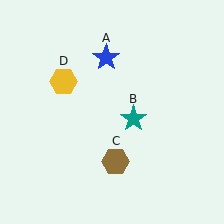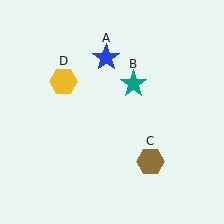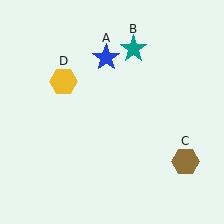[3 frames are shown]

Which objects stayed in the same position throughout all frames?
Blue star (object A) and yellow hexagon (object D) remained stationary.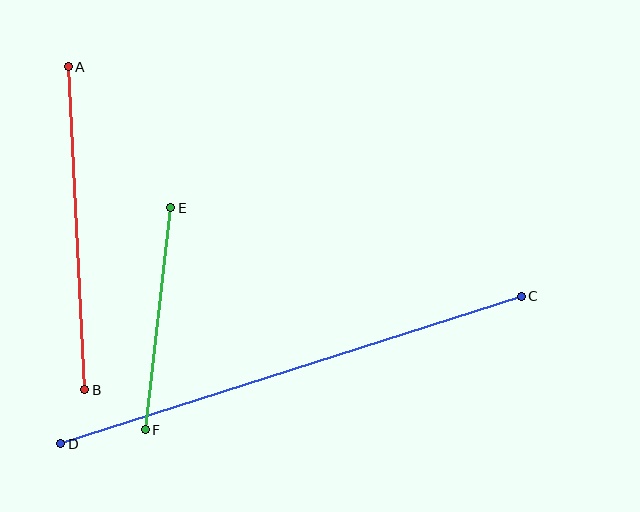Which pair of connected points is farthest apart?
Points C and D are farthest apart.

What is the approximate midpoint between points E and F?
The midpoint is at approximately (158, 319) pixels.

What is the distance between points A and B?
The distance is approximately 323 pixels.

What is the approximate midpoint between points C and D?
The midpoint is at approximately (291, 370) pixels.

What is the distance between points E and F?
The distance is approximately 223 pixels.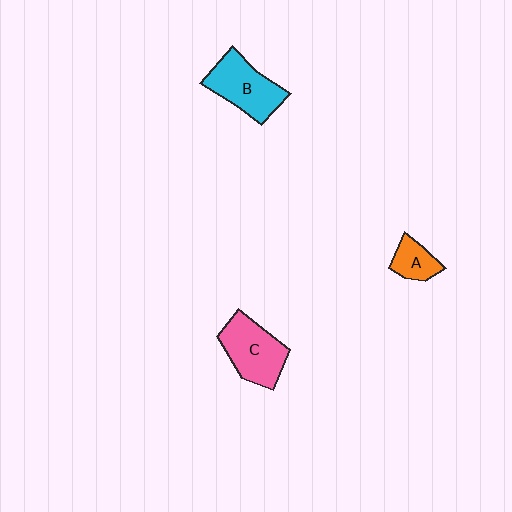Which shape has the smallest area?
Shape A (orange).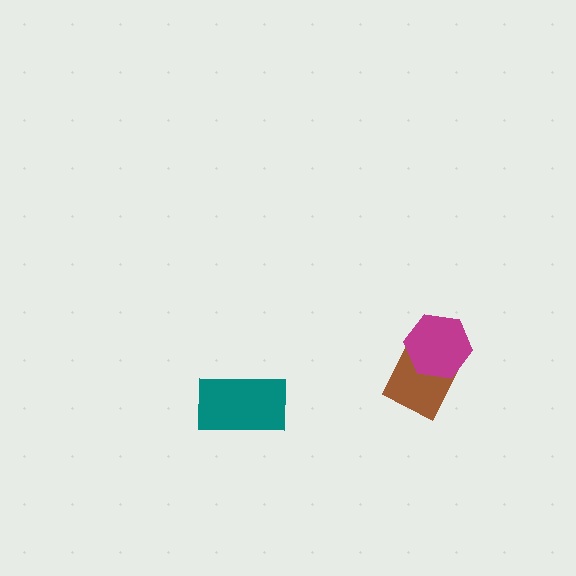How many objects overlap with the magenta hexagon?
1 object overlaps with the magenta hexagon.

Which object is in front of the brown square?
The magenta hexagon is in front of the brown square.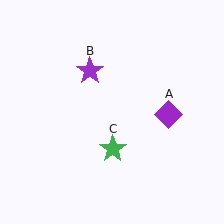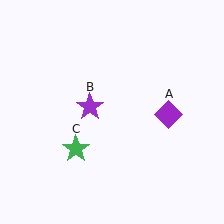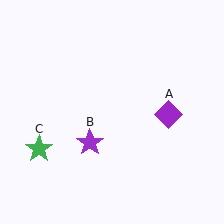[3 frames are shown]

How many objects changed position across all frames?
2 objects changed position: purple star (object B), green star (object C).